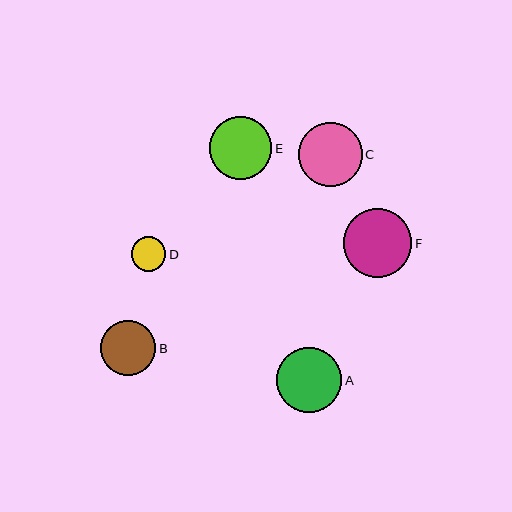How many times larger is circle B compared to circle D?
Circle B is approximately 1.6 times the size of circle D.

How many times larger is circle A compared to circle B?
Circle A is approximately 1.2 times the size of circle B.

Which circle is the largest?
Circle F is the largest with a size of approximately 68 pixels.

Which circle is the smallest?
Circle D is the smallest with a size of approximately 35 pixels.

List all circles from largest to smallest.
From largest to smallest: F, A, C, E, B, D.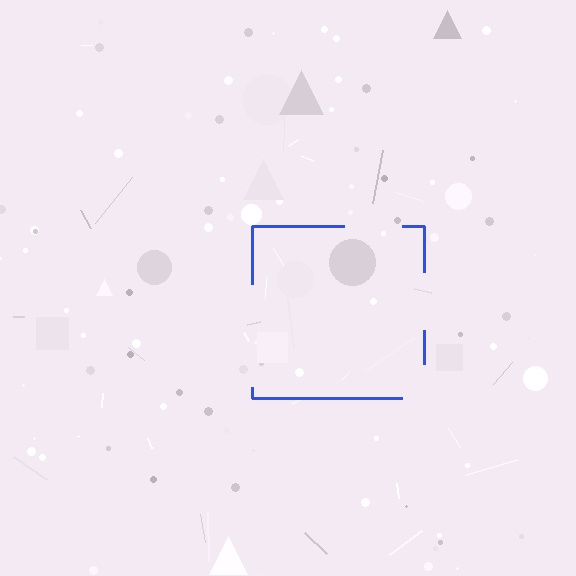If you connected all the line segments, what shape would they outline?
They would outline a square.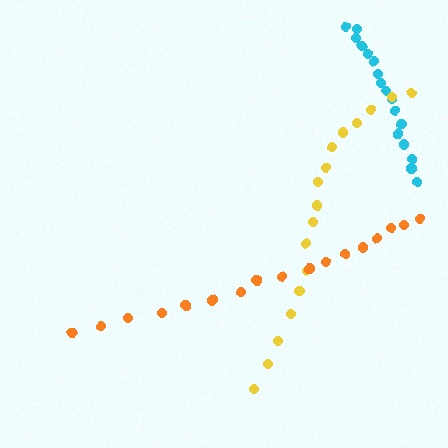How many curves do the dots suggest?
There are 3 distinct paths.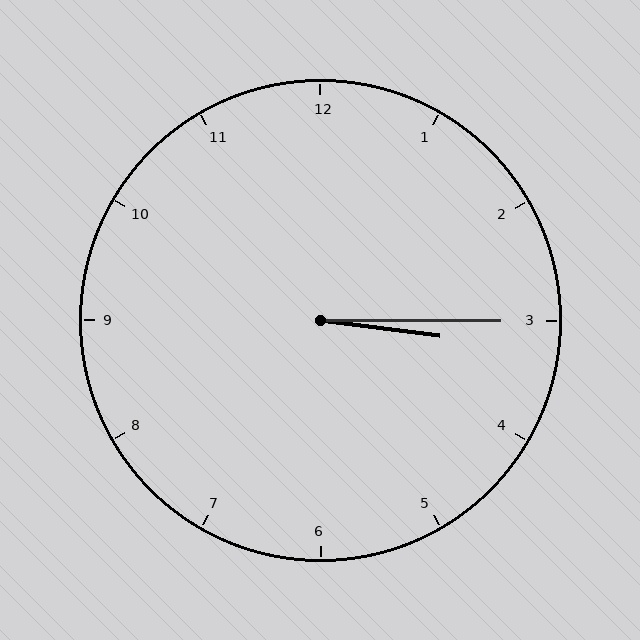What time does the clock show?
3:15.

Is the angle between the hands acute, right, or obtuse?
It is acute.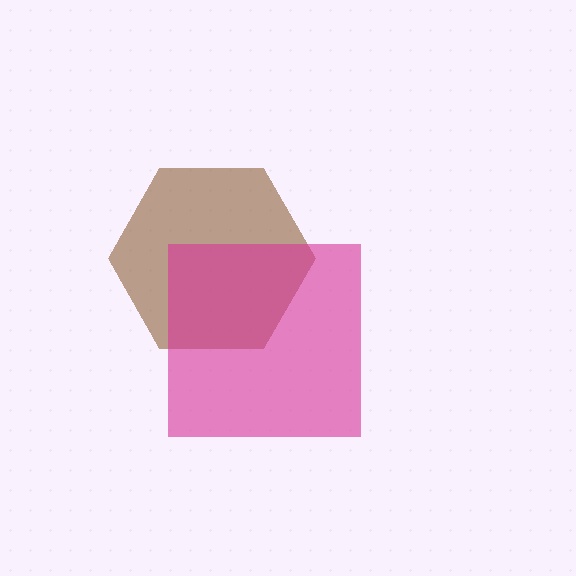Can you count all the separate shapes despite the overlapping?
Yes, there are 2 separate shapes.